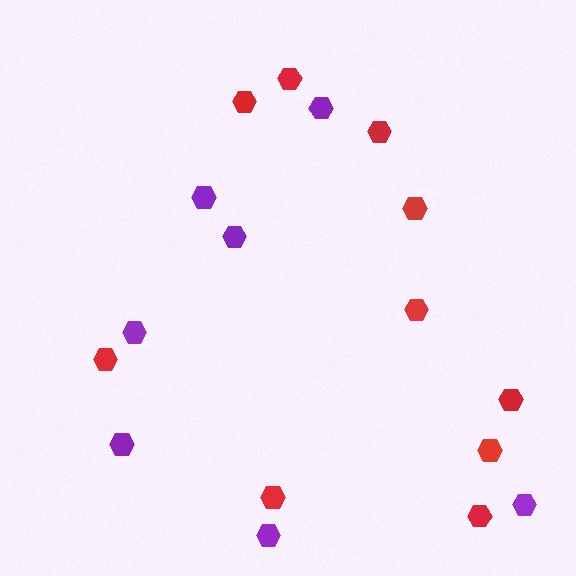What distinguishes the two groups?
There are 2 groups: one group of red hexagons (10) and one group of purple hexagons (7).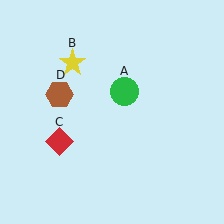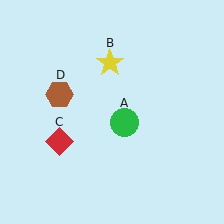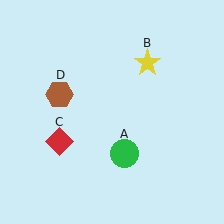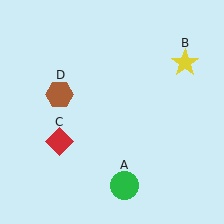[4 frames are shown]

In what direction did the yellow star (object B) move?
The yellow star (object B) moved right.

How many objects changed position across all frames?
2 objects changed position: green circle (object A), yellow star (object B).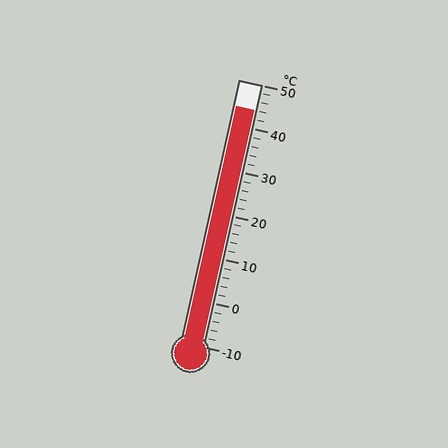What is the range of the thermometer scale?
The thermometer scale ranges from -10°C to 50°C.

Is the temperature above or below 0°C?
The temperature is above 0°C.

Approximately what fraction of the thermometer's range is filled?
The thermometer is filled to approximately 90% of its range.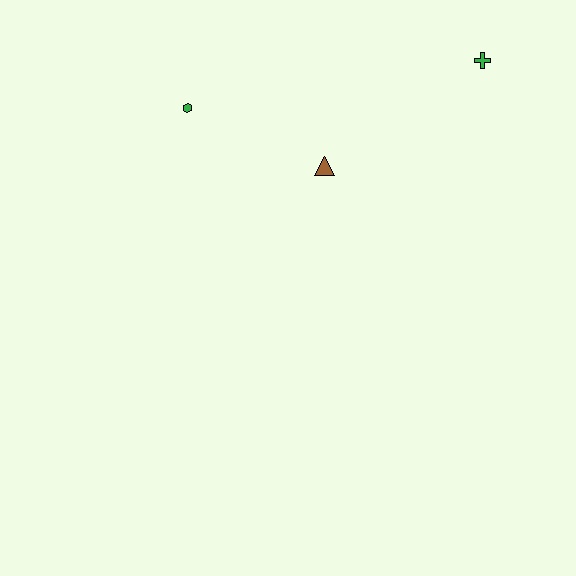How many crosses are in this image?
There is 1 cross.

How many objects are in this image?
There are 3 objects.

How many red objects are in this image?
There are no red objects.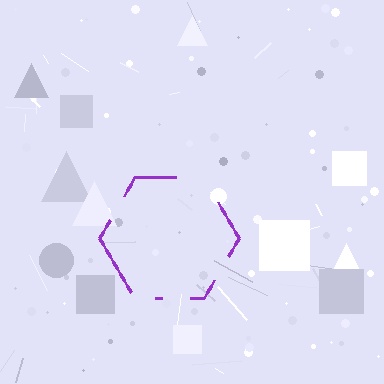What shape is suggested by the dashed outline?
The dashed outline suggests a hexagon.